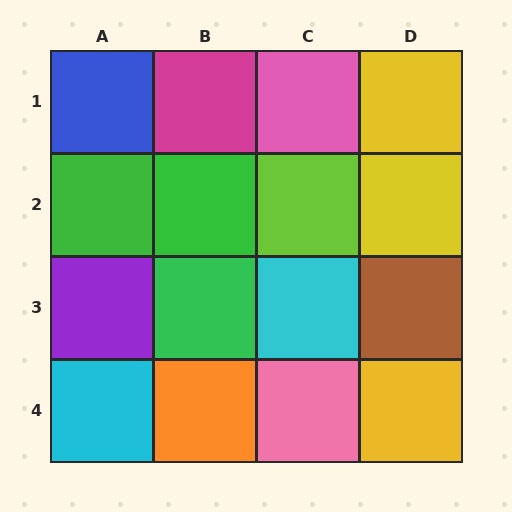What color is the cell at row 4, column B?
Orange.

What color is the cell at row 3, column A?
Purple.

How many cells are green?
3 cells are green.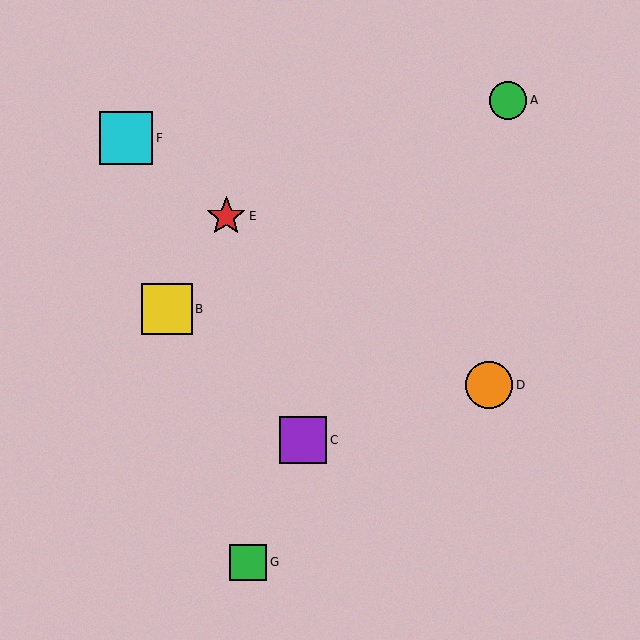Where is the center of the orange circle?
The center of the orange circle is at (489, 385).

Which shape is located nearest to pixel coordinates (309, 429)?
The purple square (labeled C) at (303, 440) is nearest to that location.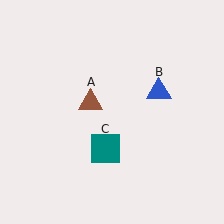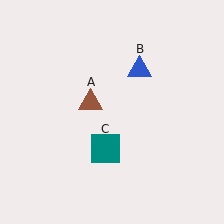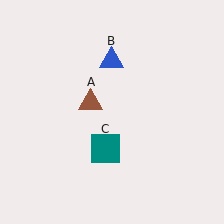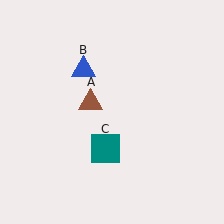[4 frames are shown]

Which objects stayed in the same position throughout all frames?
Brown triangle (object A) and teal square (object C) remained stationary.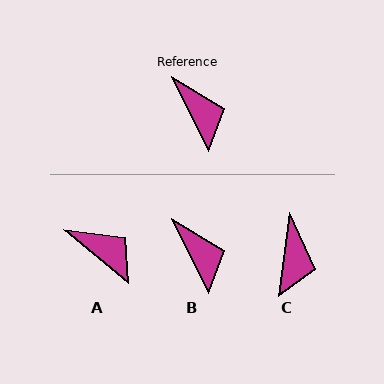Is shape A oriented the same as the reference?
No, it is off by about 24 degrees.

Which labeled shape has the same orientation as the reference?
B.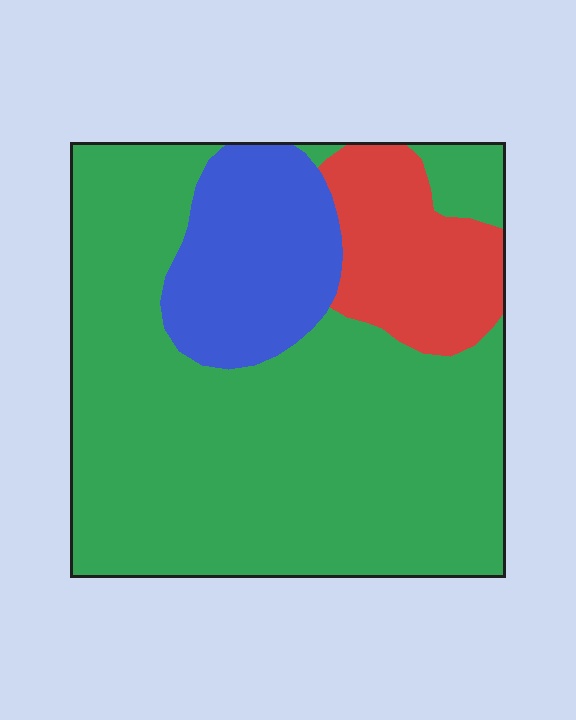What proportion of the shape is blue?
Blue takes up about one sixth (1/6) of the shape.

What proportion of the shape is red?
Red takes up about one eighth (1/8) of the shape.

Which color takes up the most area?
Green, at roughly 70%.